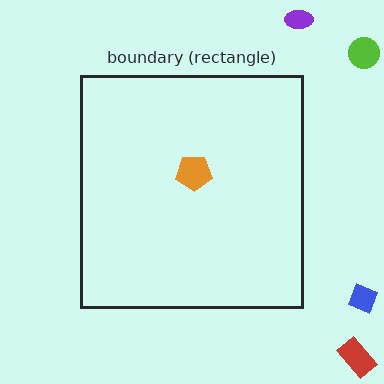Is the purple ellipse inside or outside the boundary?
Outside.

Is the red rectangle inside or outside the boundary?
Outside.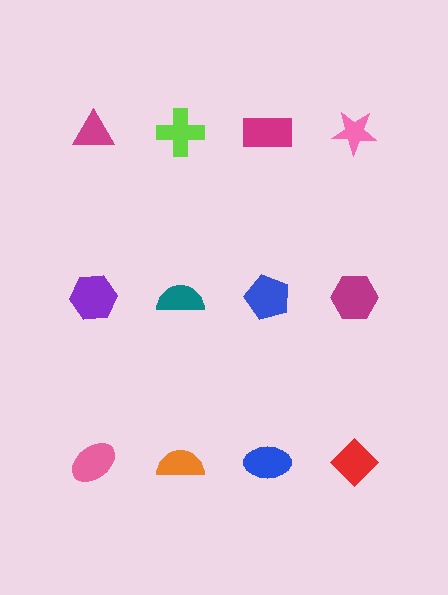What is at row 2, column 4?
A magenta hexagon.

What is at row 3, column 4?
A red diamond.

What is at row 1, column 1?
A magenta triangle.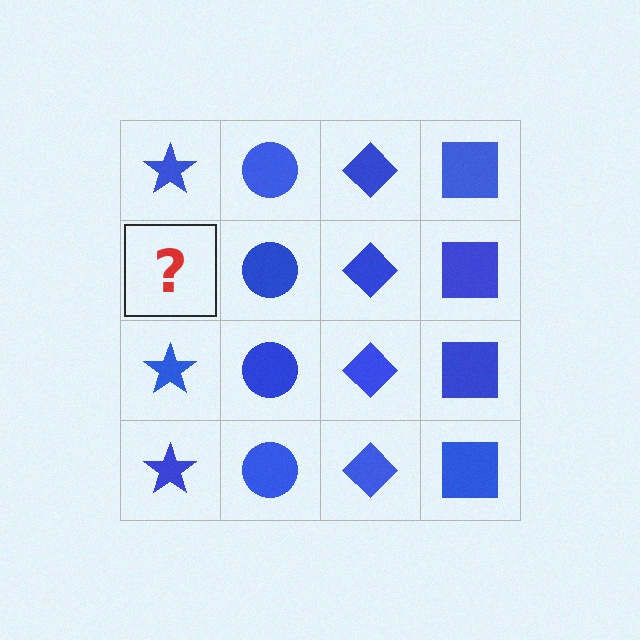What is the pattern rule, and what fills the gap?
The rule is that each column has a consistent shape. The gap should be filled with a blue star.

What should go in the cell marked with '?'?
The missing cell should contain a blue star.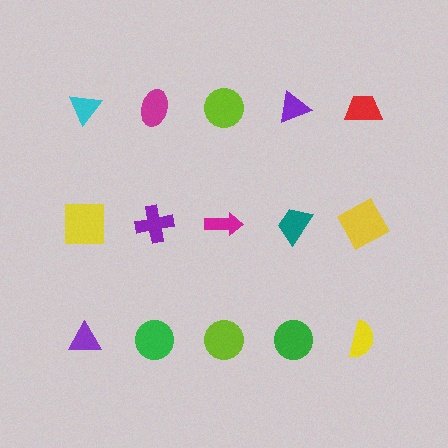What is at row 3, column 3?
A lime circle.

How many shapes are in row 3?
5 shapes.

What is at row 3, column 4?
A green circle.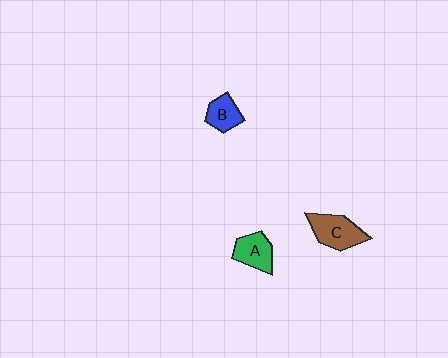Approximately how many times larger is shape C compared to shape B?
Approximately 1.5 times.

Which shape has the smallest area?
Shape B (blue).